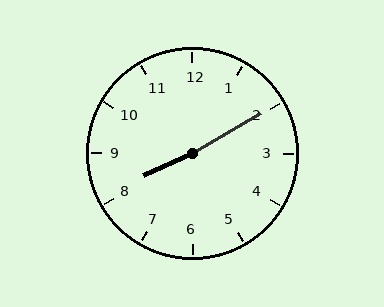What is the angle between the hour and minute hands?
Approximately 175 degrees.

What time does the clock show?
8:10.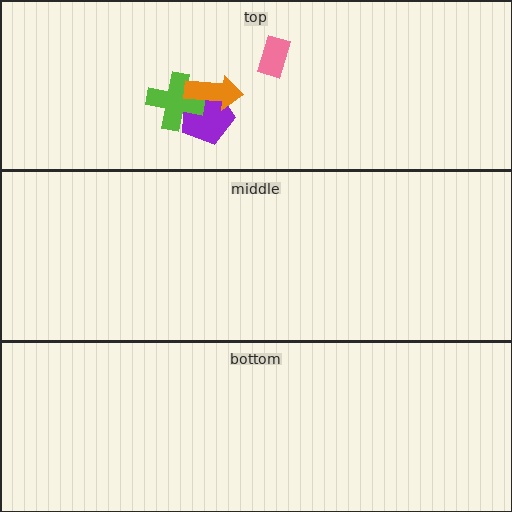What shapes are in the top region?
The purple pentagon, the lime cross, the pink rectangle, the orange arrow.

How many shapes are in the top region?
4.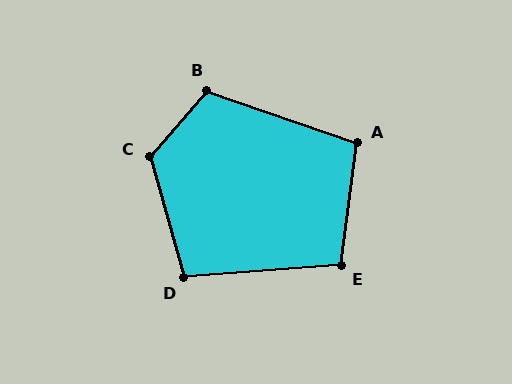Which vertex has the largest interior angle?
C, at approximately 123 degrees.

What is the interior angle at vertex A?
Approximately 102 degrees (obtuse).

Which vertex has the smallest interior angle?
D, at approximately 101 degrees.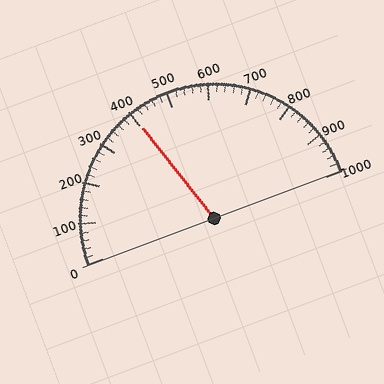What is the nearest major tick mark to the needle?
The nearest major tick mark is 400.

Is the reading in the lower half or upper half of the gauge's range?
The reading is in the lower half of the range (0 to 1000).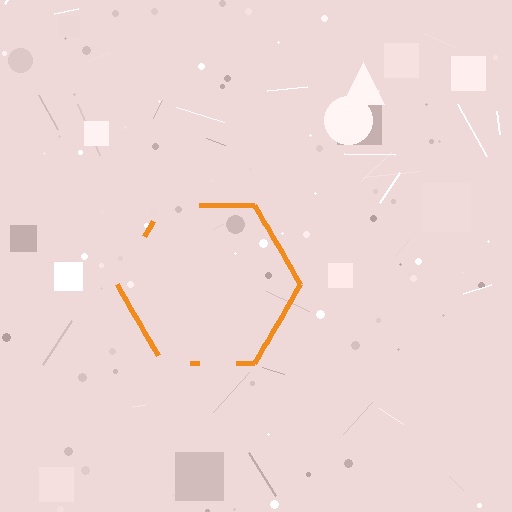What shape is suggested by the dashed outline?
The dashed outline suggests a hexagon.